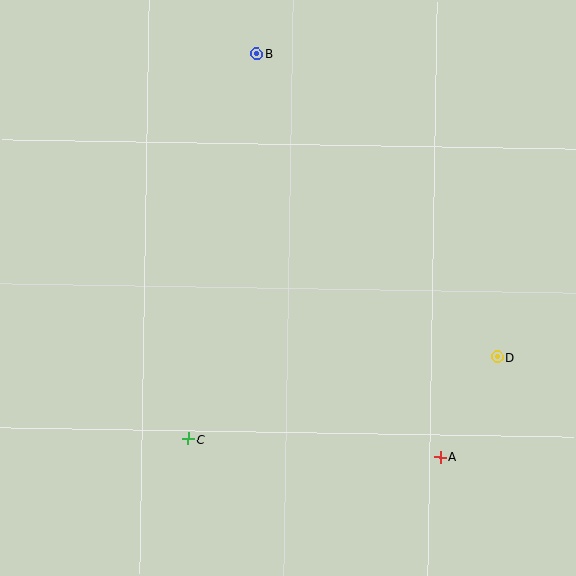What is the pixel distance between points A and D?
The distance between A and D is 114 pixels.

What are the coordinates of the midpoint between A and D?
The midpoint between A and D is at (469, 407).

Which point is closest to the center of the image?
Point C at (188, 439) is closest to the center.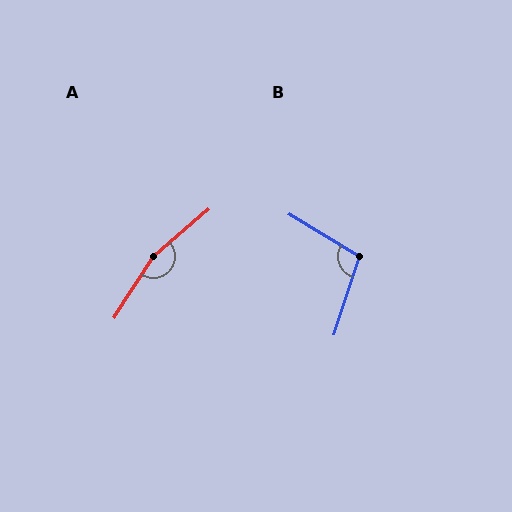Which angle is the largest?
A, at approximately 163 degrees.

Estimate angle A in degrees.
Approximately 163 degrees.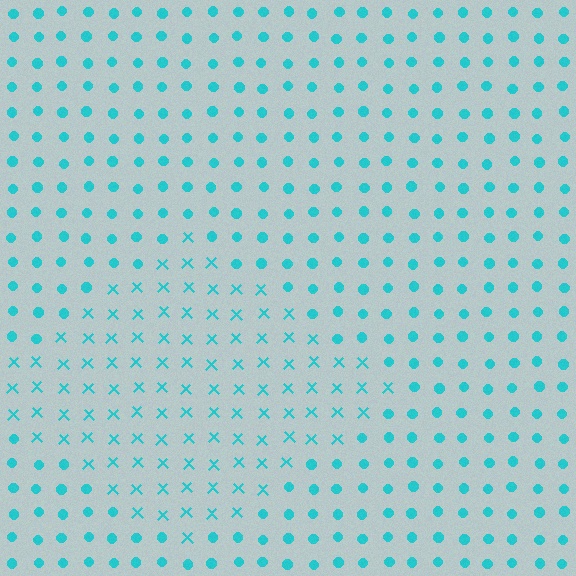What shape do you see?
I see a diamond.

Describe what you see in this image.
The image is filled with small cyan elements arranged in a uniform grid. A diamond-shaped region contains X marks, while the surrounding area contains circles. The boundary is defined purely by the change in element shape.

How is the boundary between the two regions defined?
The boundary is defined by a change in element shape: X marks inside vs. circles outside. All elements share the same color and spacing.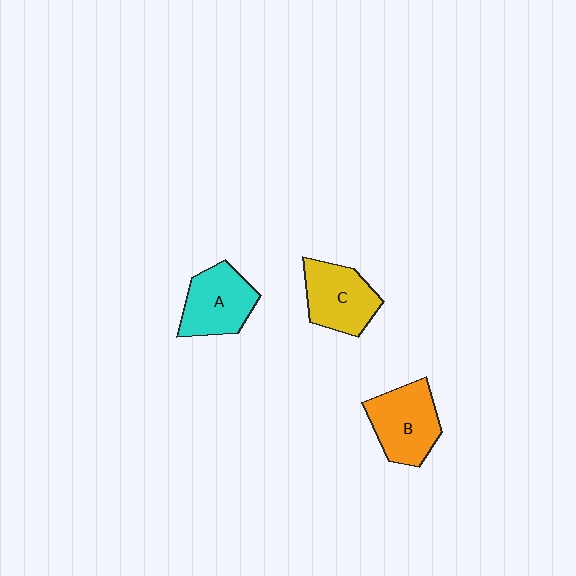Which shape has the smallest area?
Shape C (yellow).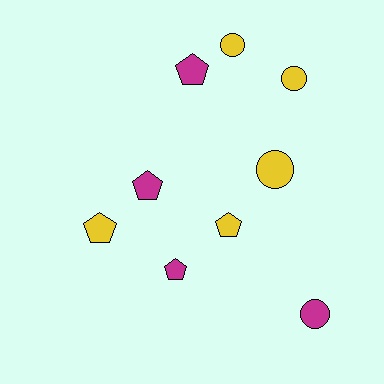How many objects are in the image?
There are 9 objects.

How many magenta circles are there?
There is 1 magenta circle.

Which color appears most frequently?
Yellow, with 5 objects.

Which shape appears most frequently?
Pentagon, with 5 objects.